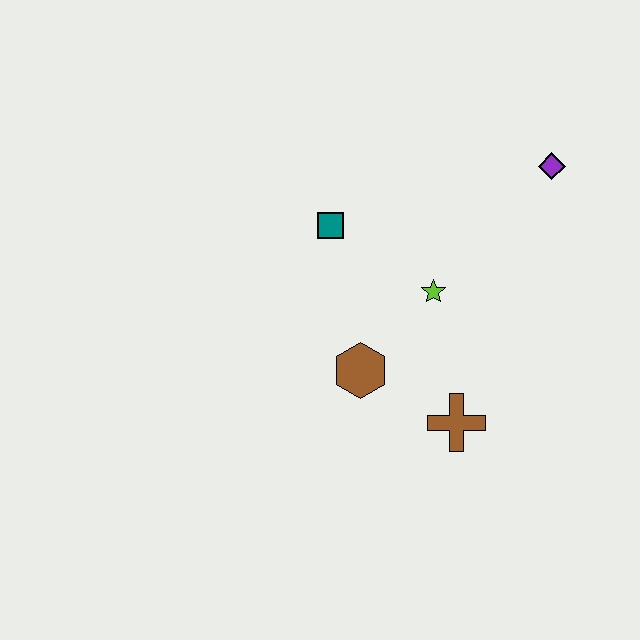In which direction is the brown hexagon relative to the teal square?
The brown hexagon is below the teal square.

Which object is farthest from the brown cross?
The purple diamond is farthest from the brown cross.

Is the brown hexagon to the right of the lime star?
No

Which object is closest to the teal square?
The lime star is closest to the teal square.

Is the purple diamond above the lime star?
Yes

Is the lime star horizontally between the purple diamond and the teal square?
Yes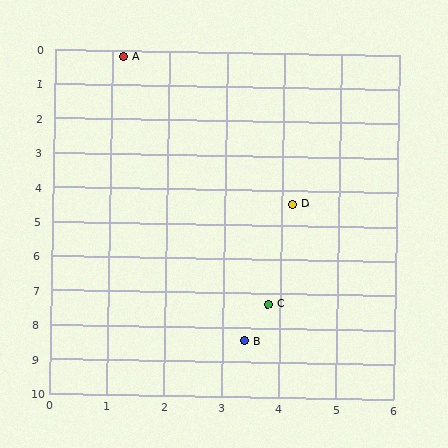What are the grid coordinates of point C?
Point C is at approximately (3.8, 7.3).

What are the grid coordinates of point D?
Point D is at approximately (4.2, 4.4).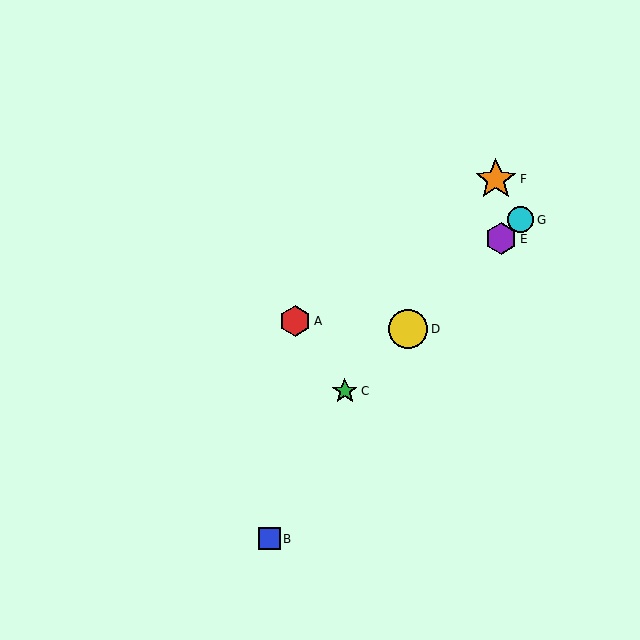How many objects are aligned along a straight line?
4 objects (C, D, E, G) are aligned along a straight line.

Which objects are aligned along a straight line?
Objects C, D, E, G are aligned along a straight line.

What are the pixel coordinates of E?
Object E is at (501, 239).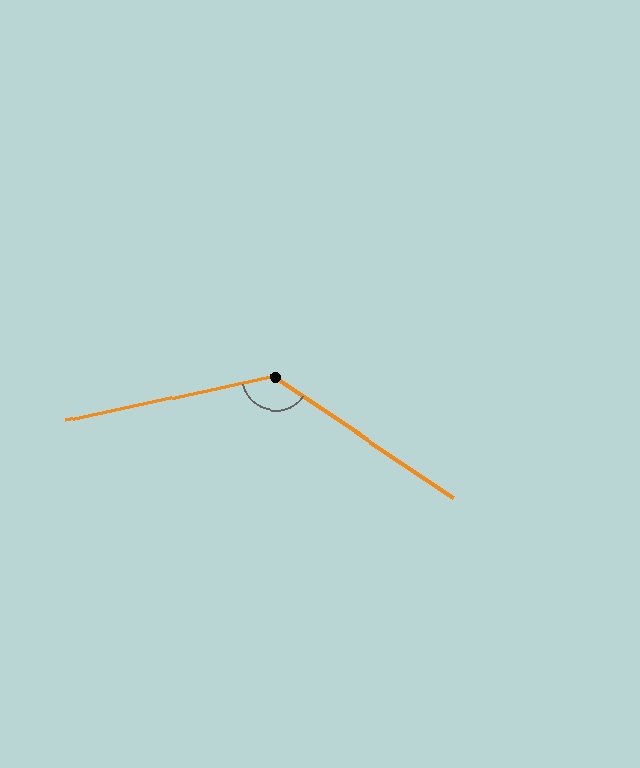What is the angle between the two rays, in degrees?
Approximately 134 degrees.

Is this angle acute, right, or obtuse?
It is obtuse.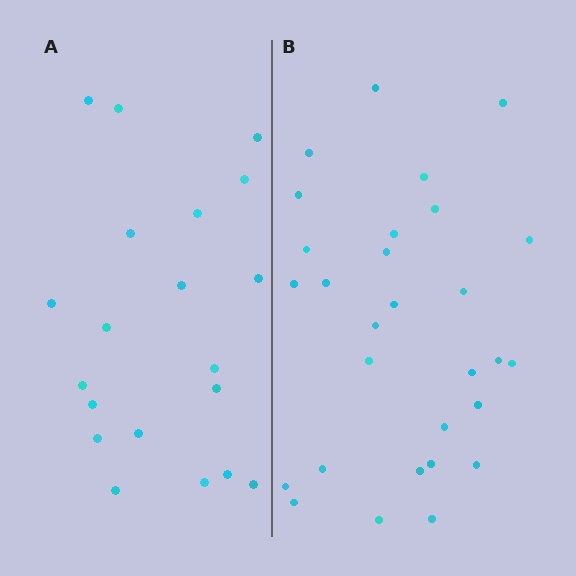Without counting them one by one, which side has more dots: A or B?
Region B (the right region) has more dots.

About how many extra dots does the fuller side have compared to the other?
Region B has roughly 8 or so more dots than region A.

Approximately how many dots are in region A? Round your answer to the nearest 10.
About 20 dots.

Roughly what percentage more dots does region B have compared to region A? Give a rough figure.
About 45% more.